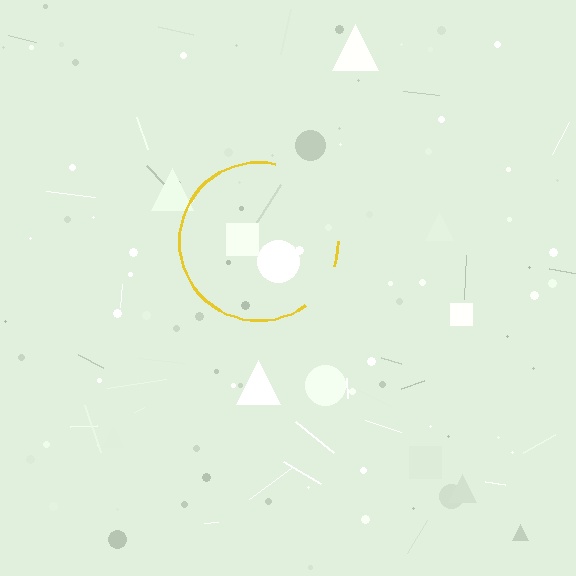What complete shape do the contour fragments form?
The contour fragments form a circle.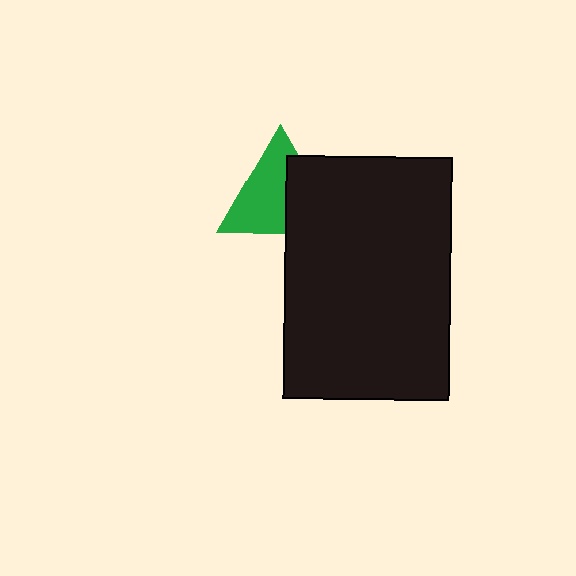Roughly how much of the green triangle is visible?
About half of it is visible (roughly 60%).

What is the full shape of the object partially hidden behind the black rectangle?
The partially hidden object is a green triangle.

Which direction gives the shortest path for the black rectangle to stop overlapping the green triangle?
Moving right gives the shortest separation.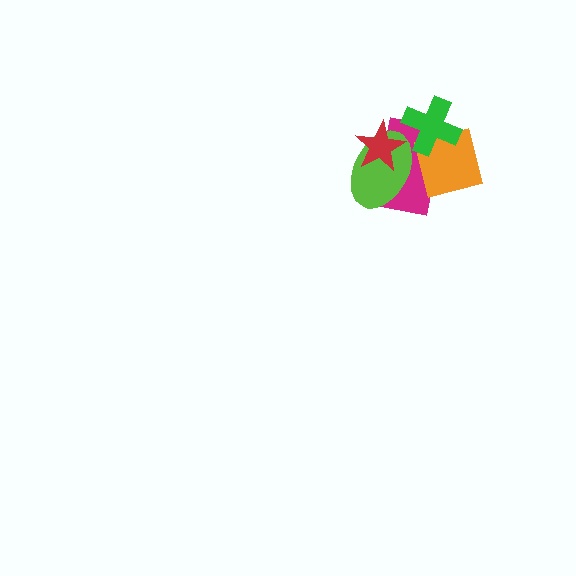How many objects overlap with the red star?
2 objects overlap with the red star.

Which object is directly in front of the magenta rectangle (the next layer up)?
The lime ellipse is directly in front of the magenta rectangle.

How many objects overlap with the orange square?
3 objects overlap with the orange square.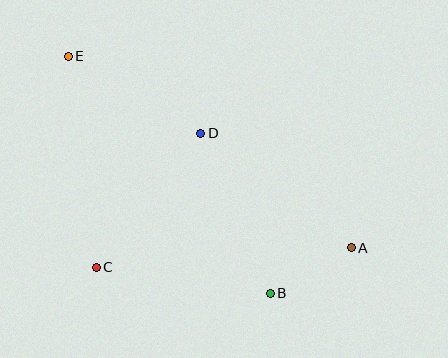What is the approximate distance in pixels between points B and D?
The distance between B and D is approximately 175 pixels.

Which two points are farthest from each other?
Points A and E are farthest from each other.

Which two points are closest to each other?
Points A and B are closest to each other.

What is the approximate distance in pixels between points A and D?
The distance between A and D is approximately 189 pixels.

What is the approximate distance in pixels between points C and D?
The distance between C and D is approximately 170 pixels.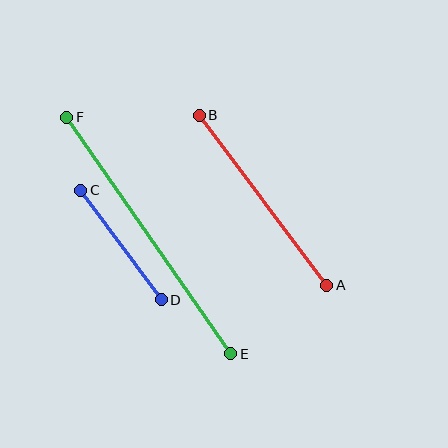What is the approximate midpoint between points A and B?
The midpoint is at approximately (263, 200) pixels.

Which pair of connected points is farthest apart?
Points E and F are farthest apart.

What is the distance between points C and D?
The distance is approximately 136 pixels.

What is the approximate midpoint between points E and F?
The midpoint is at approximately (149, 235) pixels.